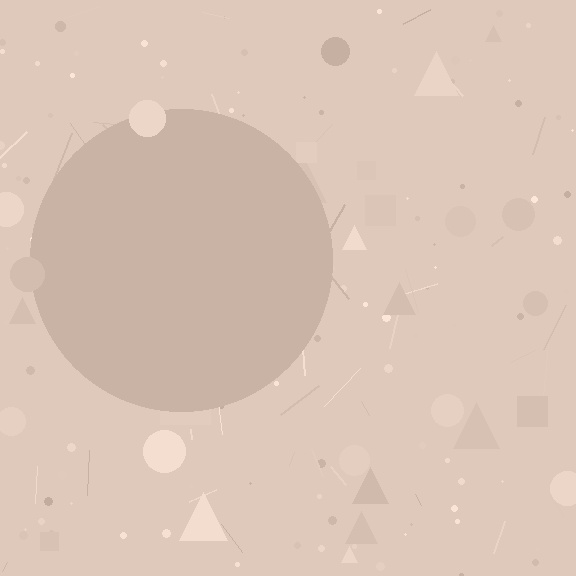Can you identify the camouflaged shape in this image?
The camouflaged shape is a circle.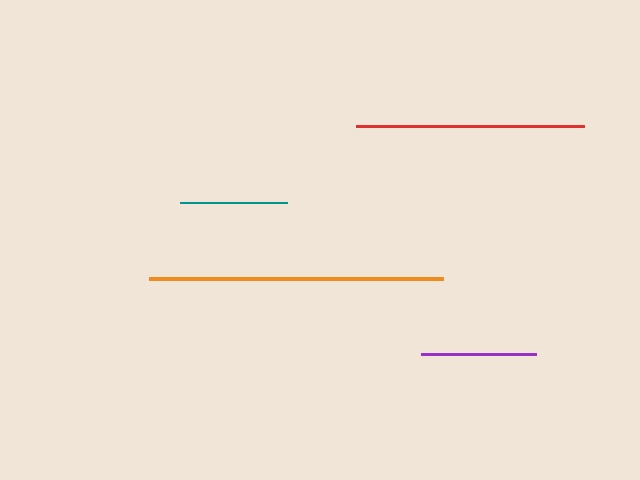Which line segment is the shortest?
The teal line is the shortest at approximately 107 pixels.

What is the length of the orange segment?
The orange segment is approximately 294 pixels long.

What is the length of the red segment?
The red segment is approximately 228 pixels long.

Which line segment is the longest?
The orange line is the longest at approximately 294 pixels.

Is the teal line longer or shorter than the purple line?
The purple line is longer than the teal line.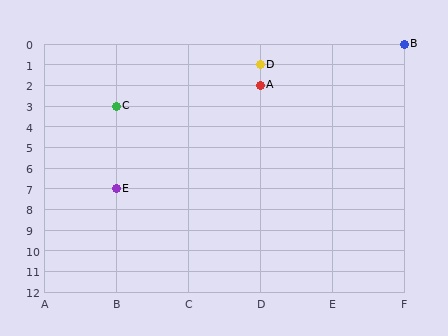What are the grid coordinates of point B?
Point B is at grid coordinates (F, 0).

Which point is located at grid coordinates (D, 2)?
Point A is at (D, 2).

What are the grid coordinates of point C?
Point C is at grid coordinates (B, 3).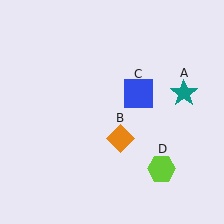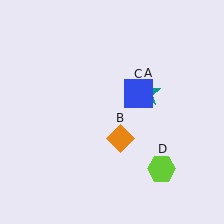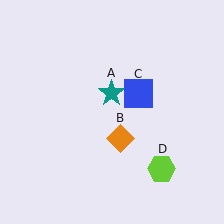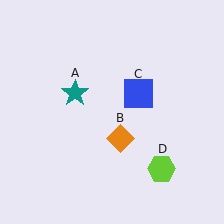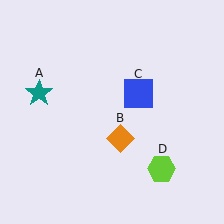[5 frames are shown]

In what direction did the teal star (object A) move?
The teal star (object A) moved left.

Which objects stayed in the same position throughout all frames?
Orange diamond (object B) and blue square (object C) and lime hexagon (object D) remained stationary.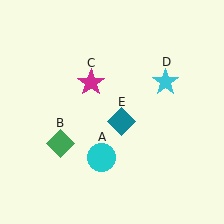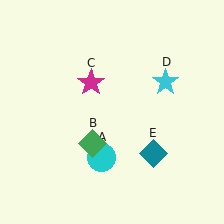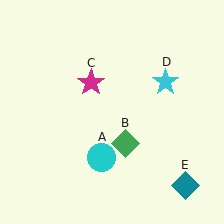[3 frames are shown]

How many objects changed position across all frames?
2 objects changed position: green diamond (object B), teal diamond (object E).